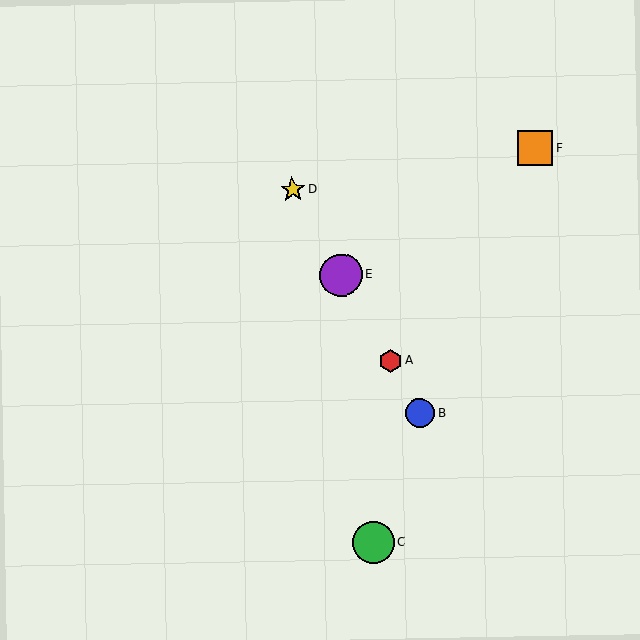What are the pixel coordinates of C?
Object C is at (374, 542).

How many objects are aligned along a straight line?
4 objects (A, B, D, E) are aligned along a straight line.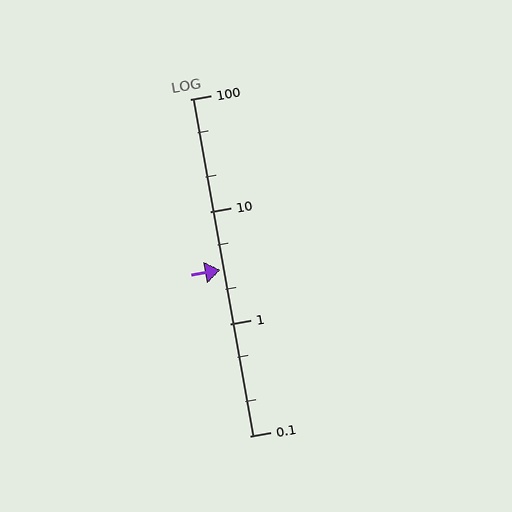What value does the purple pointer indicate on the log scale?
The pointer indicates approximately 3.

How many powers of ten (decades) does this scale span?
The scale spans 3 decades, from 0.1 to 100.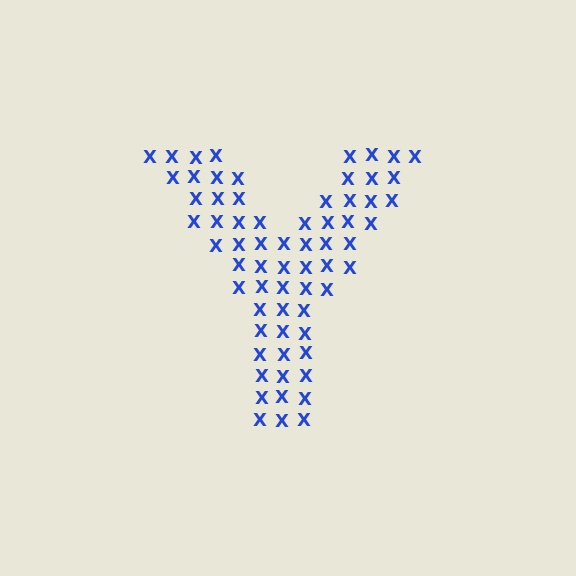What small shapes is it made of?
It is made of small letter X's.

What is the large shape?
The large shape is the letter Y.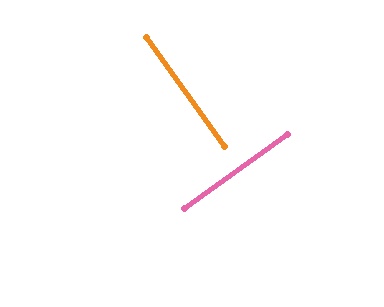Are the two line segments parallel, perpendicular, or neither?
Perpendicular — they meet at approximately 90°.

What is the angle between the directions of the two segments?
Approximately 90 degrees.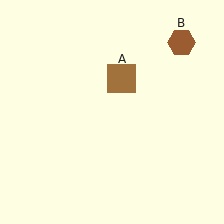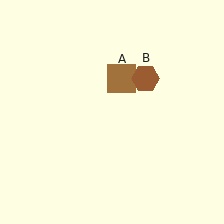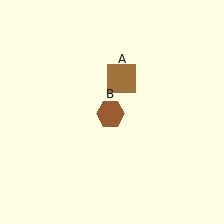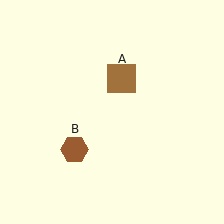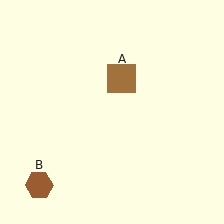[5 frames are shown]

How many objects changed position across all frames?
1 object changed position: brown hexagon (object B).